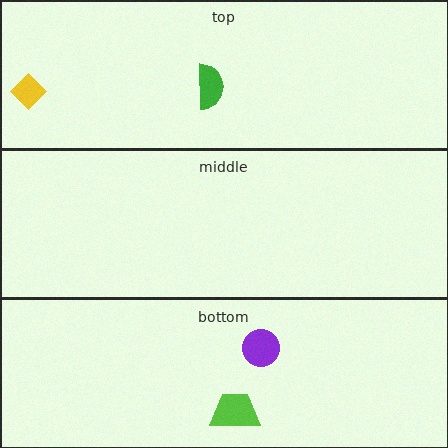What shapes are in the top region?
The yellow diamond, the green semicircle.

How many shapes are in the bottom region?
2.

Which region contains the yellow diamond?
The top region.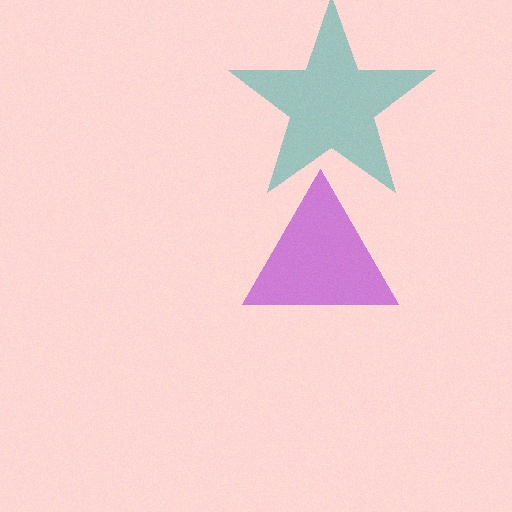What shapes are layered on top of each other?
The layered shapes are: a purple triangle, a teal star.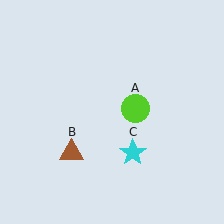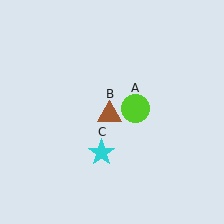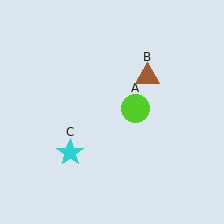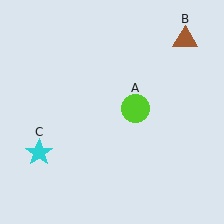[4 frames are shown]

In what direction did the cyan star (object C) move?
The cyan star (object C) moved left.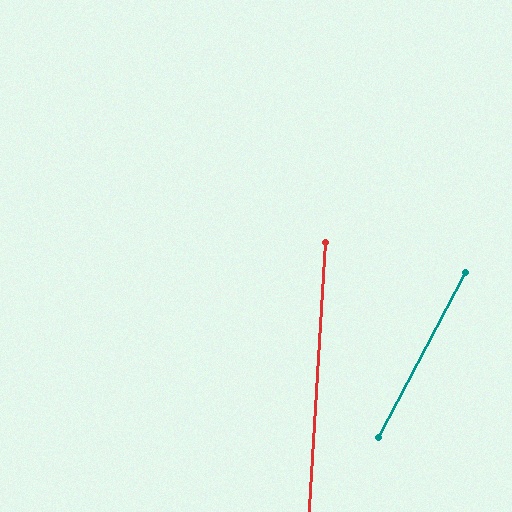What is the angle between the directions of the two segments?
Approximately 24 degrees.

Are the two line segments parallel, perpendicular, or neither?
Neither parallel nor perpendicular — they differ by about 24°.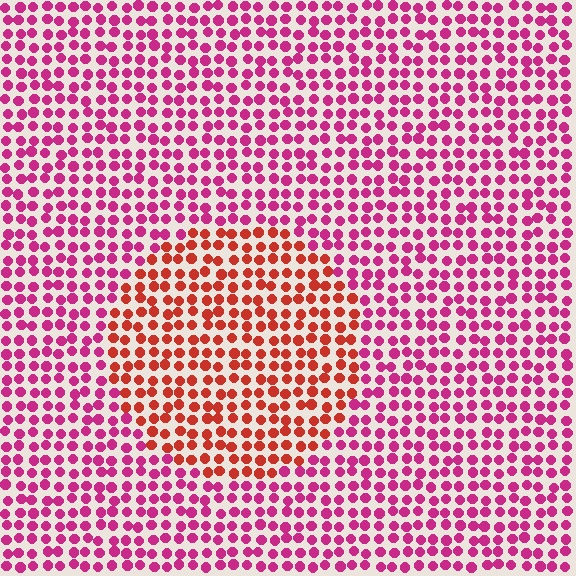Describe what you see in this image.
The image is filled with small magenta elements in a uniform arrangement. A circle-shaped region is visible where the elements are tinted to a slightly different hue, forming a subtle color boundary.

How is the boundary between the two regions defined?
The boundary is defined purely by a slight shift in hue (about 39 degrees). Spacing, size, and orientation are identical on both sides.